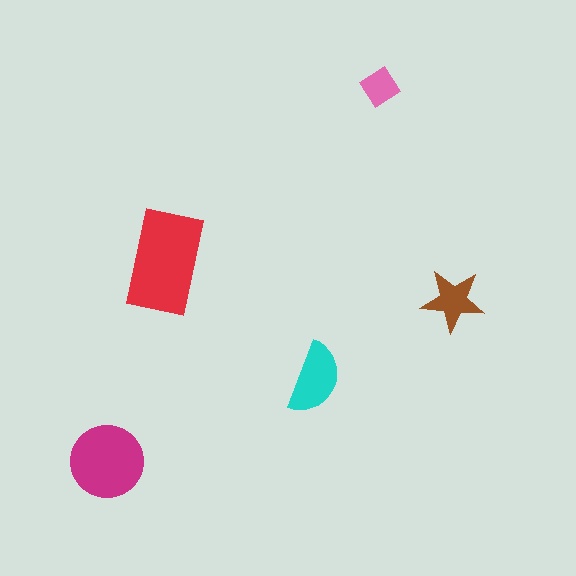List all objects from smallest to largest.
The pink diamond, the brown star, the cyan semicircle, the magenta circle, the red rectangle.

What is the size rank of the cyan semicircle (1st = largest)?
3rd.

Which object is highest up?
The pink diamond is topmost.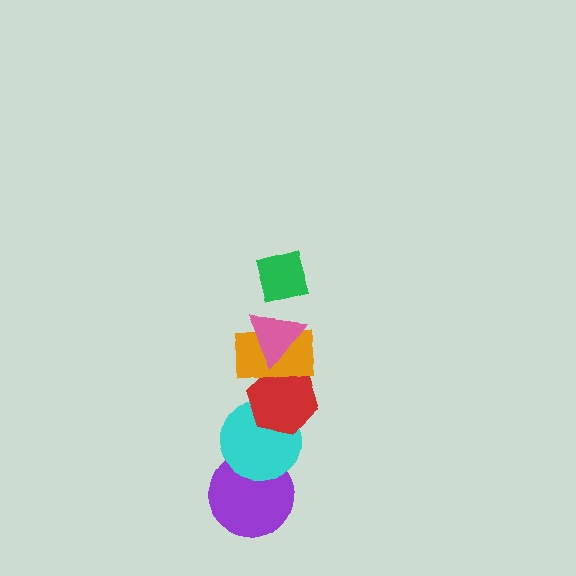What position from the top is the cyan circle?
The cyan circle is 5th from the top.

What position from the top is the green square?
The green square is 1st from the top.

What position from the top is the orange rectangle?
The orange rectangle is 3rd from the top.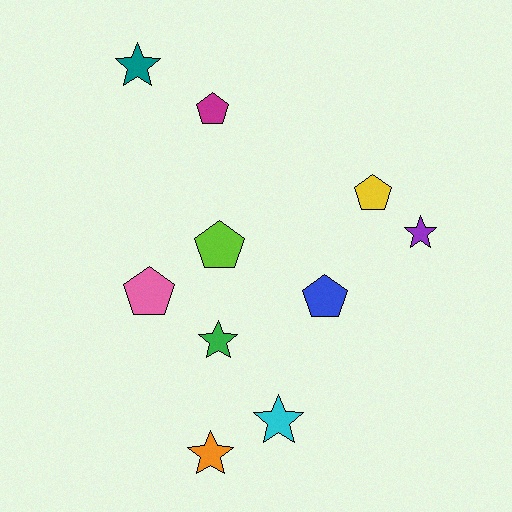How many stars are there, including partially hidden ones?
There are 5 stars.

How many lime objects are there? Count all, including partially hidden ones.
There is 1 lime object.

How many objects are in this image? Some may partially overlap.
There are 10 objects.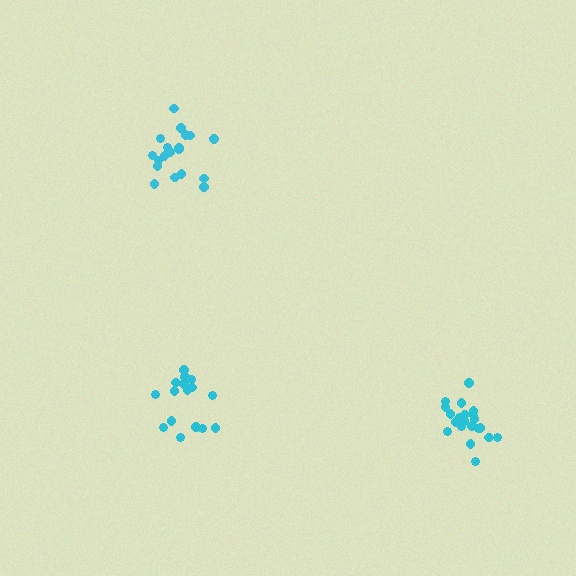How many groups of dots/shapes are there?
There are 3 groups.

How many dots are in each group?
Group 1: 16 dots, Group 2: 21 dots, Group 3: 19 dots (56 total).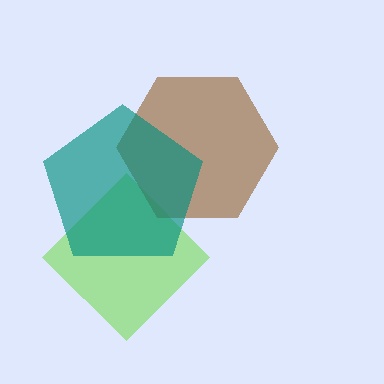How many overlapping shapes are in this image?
There are 3 overlapping shapes in the image.